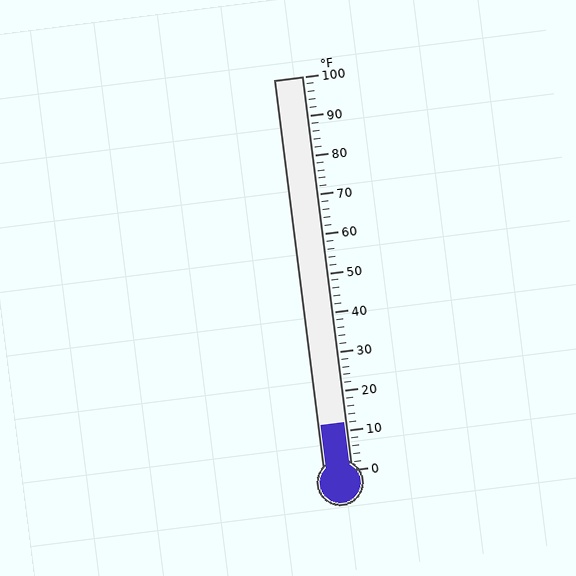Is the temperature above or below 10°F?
The temperature is above 10°F.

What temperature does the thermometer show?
The thermometer shows approximately 12°F.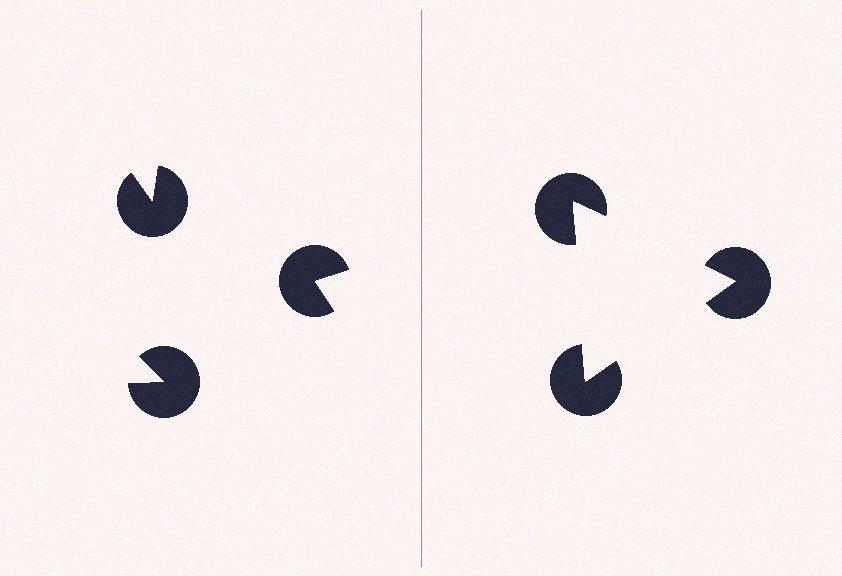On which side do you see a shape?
An illusory triangle appears on the right side. On the left side the wedge cuts are rotated, so no coherent shape forms.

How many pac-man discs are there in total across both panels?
6 — 3 on each side.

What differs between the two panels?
The pac-man discs are positioned identically on both sides; only the wedge orientations differ. On the right they align to a triangle; on the left they are misaligned.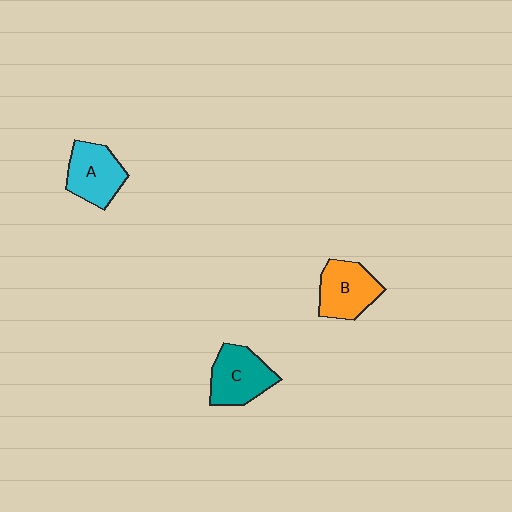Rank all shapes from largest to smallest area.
From largest to smallest: C (teal), B (orange), A (cyan).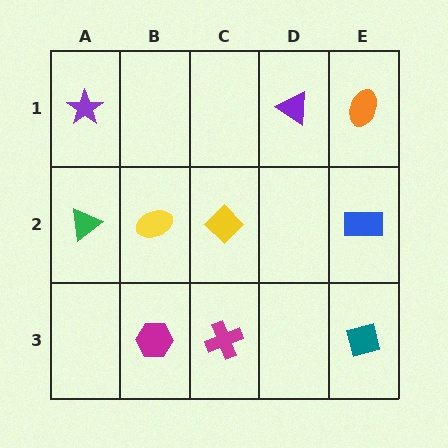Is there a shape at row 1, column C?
No, that cell is empty.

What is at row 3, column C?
A magenta cross.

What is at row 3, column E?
A teal square.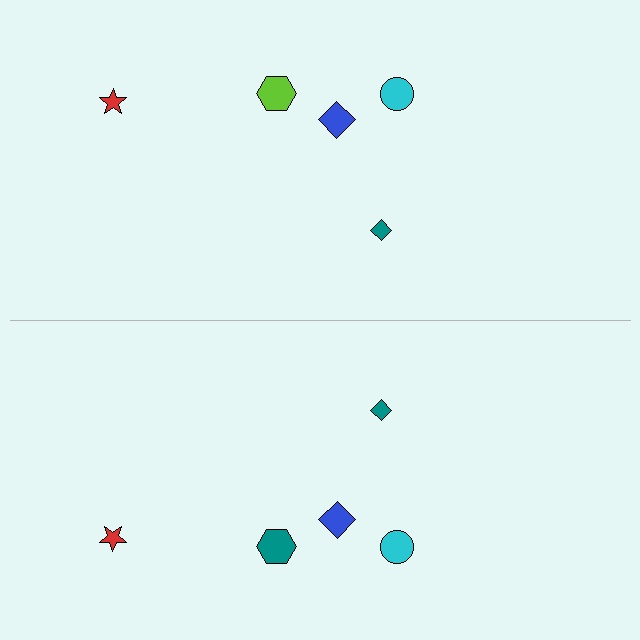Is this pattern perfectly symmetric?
No, the pattern is not perfectly symmetric. The teal hexagon on the bottom side breaks the symmetry — its mirror counterpart is lime.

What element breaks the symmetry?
The teal hexagon on the bottom side breaks the symmetry — its mirror counterpart is lime.